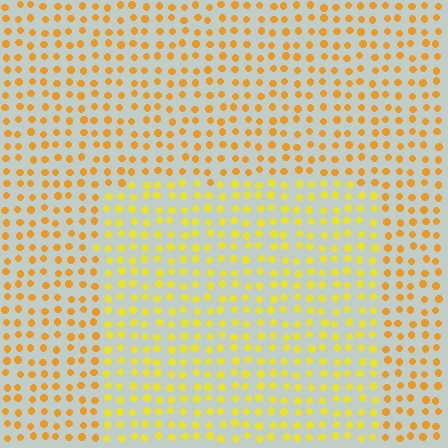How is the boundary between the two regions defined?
The boundary is defined purely by a slight shift in hue (about 23 degrees). Spacing, size, and orientation are identical on both sides.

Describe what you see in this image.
The image is filled with small orange elements in a uniform arrangement. A rectangle-shaped region is visible where the elements are tinted to a slightly different hue, forming a subtle color boundary.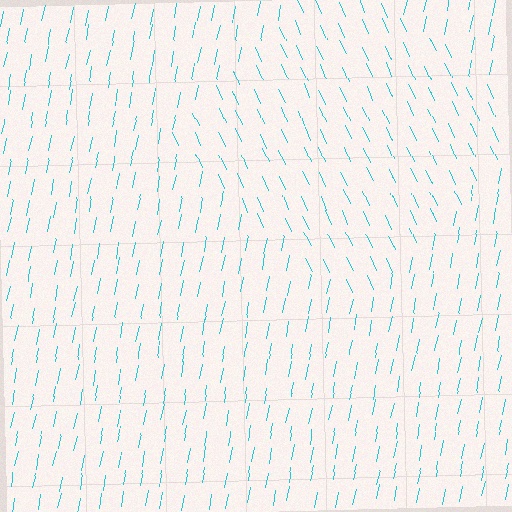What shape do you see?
I see a diamond.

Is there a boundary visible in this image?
Yes, there is a texture boundary formed by a change in line orientation.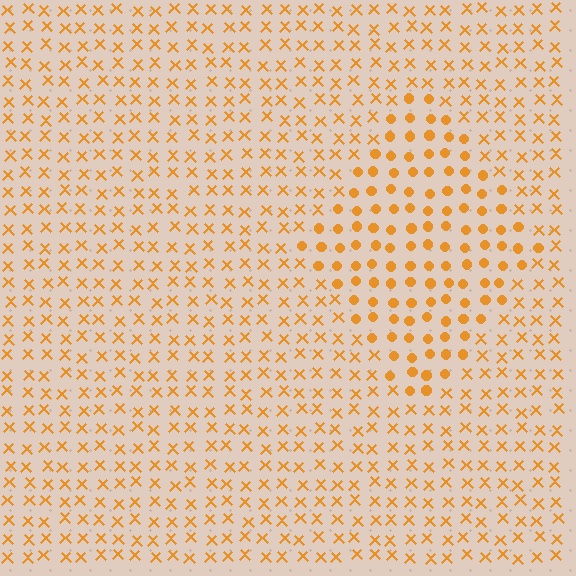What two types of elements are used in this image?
The image uses circles inside the diamond region and X marks outside it.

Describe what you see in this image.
The image is filled with small orange elements arranged in a uniform grid. A diamond-shaped region contains circles, while the surrounding area contains X marks. The boundary is defined purely by the change in element shape.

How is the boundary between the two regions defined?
The boundary is defined by a change in element shape: circles inside vs. X marks outside. All elements share the same color and spacing.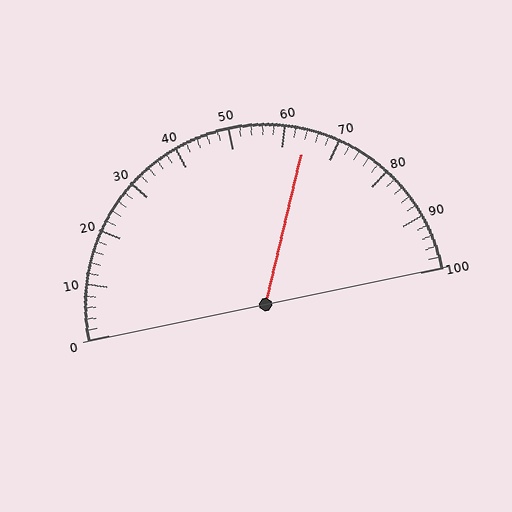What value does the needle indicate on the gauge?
The needle indicates approximately 64.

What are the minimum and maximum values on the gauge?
The gauge ranges from 0 to 100.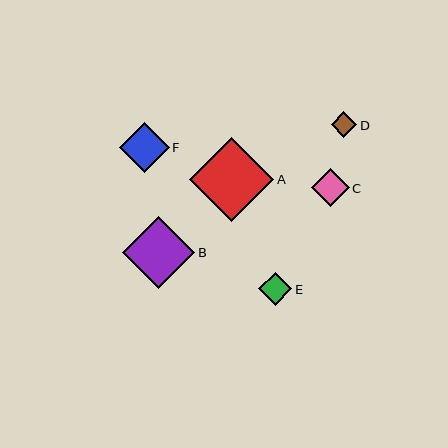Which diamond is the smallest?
Diamond D is the smallest with a size of approximately 26 pixels.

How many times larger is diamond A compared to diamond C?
Diamond A is approximately 2.2 times the size of diamond C.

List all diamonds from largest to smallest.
From largest to smallest: A, B, F, C, E, D.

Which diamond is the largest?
Diamond A is the largest with a size of approximately 84 pixels.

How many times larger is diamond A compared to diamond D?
Diamond A is approximately 3.3 times the size of diamond D.